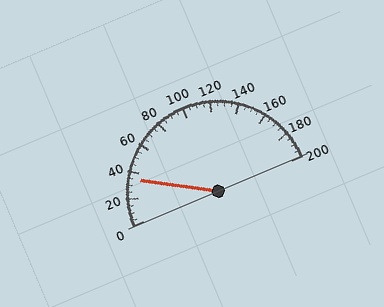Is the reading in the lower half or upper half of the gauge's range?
The reading is in the lower half of the range (0 to 200).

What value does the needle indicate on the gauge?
The needle indicates approximately 35.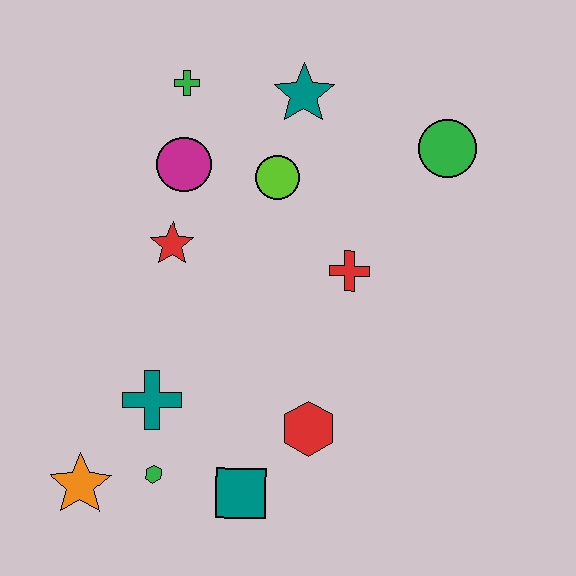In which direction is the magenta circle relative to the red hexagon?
The magenta circle is above the red hexagon.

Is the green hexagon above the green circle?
No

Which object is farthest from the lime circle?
The orange star is farthest from the lime circle.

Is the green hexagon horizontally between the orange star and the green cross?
Yes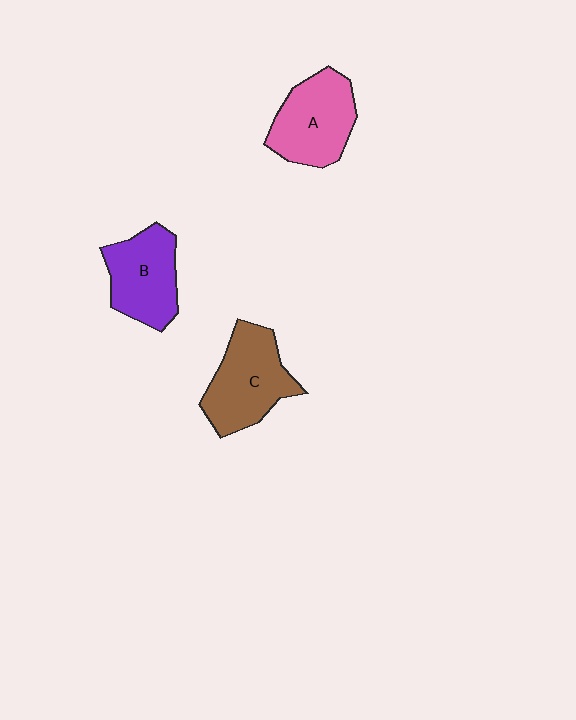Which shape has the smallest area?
Shape B (purple).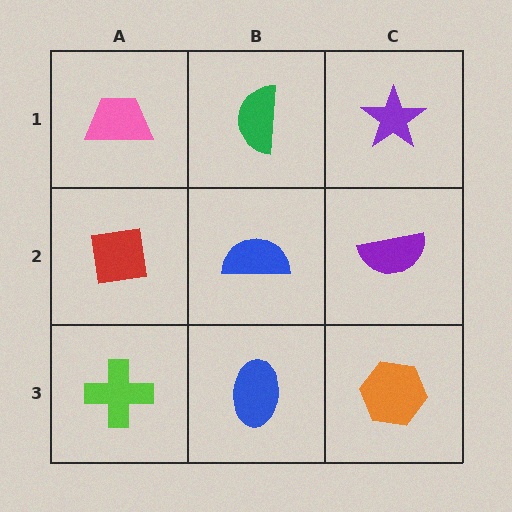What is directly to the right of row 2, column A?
A blue semicircle.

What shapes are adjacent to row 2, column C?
A purple star (row 1, column C), an orange hexagon (row 3, column C), a blue semicircle (row 2, column B).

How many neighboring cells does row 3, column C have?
2.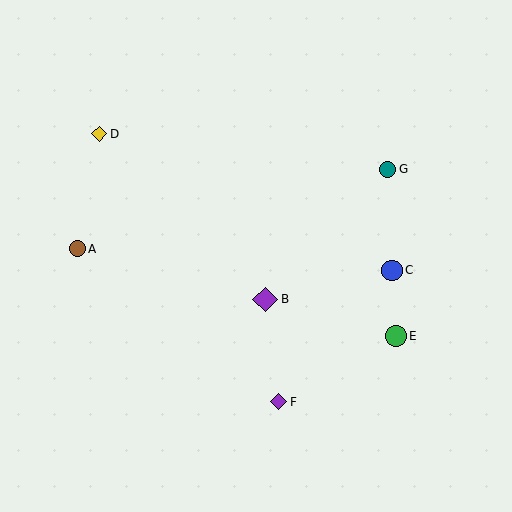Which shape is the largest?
The purple diamond (labeled B) is the largest.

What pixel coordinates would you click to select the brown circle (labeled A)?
Click at (77, 249) to select the brown circle A.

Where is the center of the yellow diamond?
The center of the yellow diamond is at (99, 134).